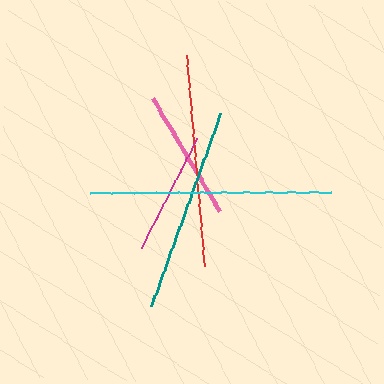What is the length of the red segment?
The red segment is approximately 212 pixels long.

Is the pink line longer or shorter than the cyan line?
The cyan line is longer than the pink line.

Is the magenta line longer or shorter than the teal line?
The teal line is longer than the magenta line.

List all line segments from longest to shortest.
From longest to shortest: cyan, red, teal, pink, magenta.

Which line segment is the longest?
The cyan line is the longest at approximately 242 pixels.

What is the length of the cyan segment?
The cyan segment is approximately 242 pixels long.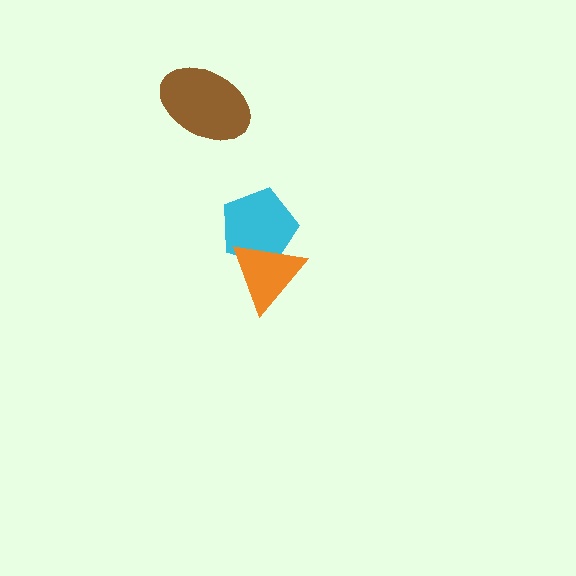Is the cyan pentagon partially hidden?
Yes, it is partially covered by another shape.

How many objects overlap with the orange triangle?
1 object overlaps with the orange triangle.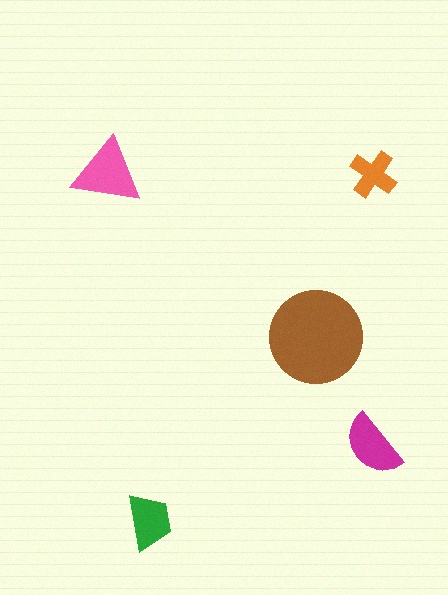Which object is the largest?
The brown circle.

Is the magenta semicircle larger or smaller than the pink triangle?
Smaller.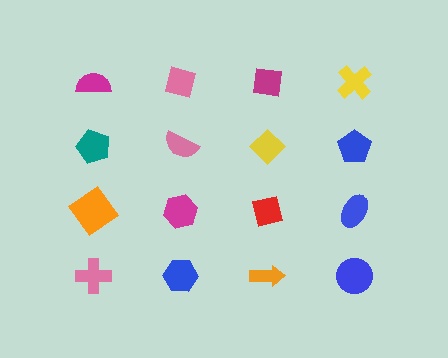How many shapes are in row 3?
4 shapes.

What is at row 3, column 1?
An orange diamond.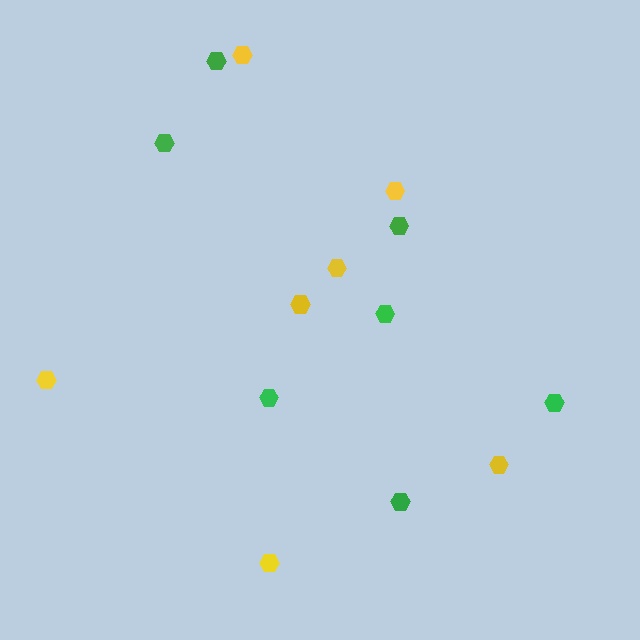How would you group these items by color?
There are 2 groups: one group of green hexagons (7) and one group of yellow hexagons (7).